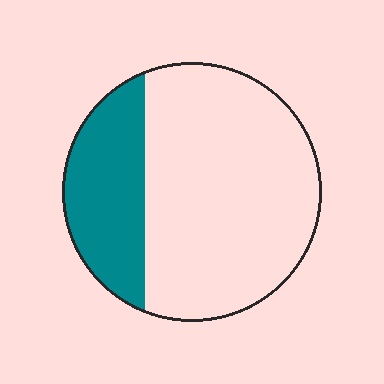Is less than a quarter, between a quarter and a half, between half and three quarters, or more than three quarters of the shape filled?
Between a quarter and a half.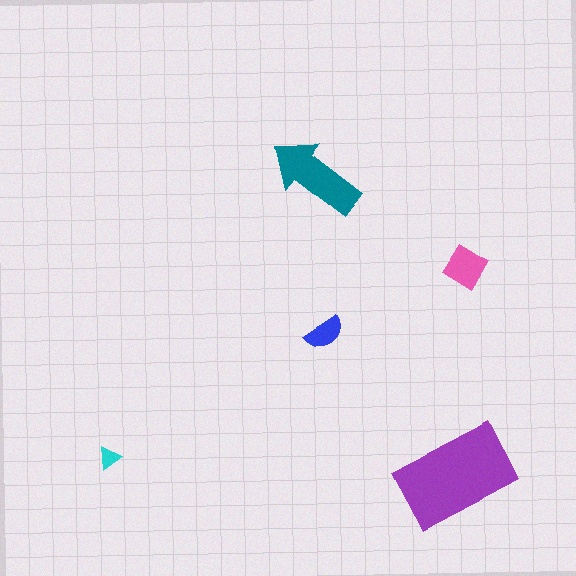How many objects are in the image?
There are 5 objects in the image.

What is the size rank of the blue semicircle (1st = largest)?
4th.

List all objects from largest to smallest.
The purple rectangle, the teal arrow, the pink diamond, the blue semicircle, the cyan triangle.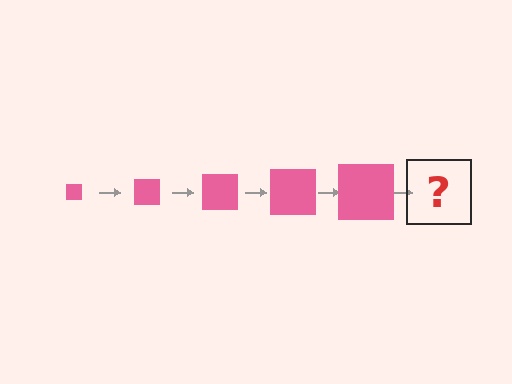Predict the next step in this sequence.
The next step is a pink square, larger than the previous one.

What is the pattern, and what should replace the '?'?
The pattern is that the square gets progressively larger each step. The '?' should be a pink square, larger than the previous one.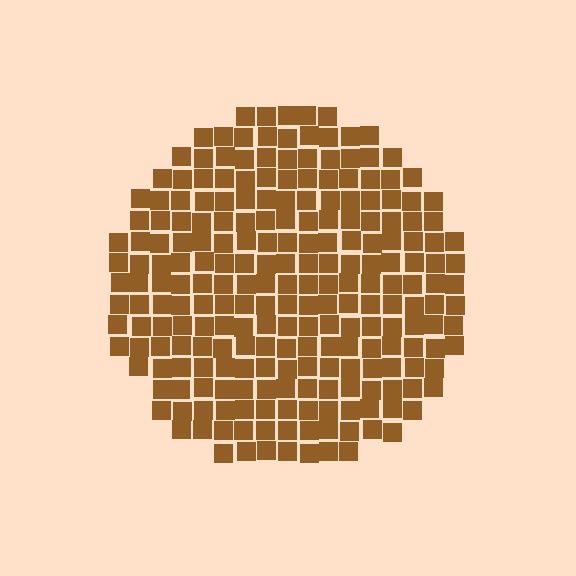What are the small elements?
The small elements are squares.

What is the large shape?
The large shape is a circle.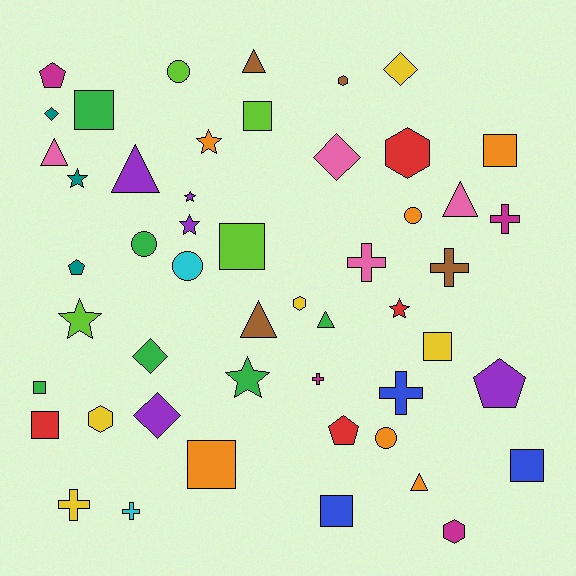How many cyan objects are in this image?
There are 2 cyan objects.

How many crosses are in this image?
There are 7 crosses.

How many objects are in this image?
There are 50 objects.